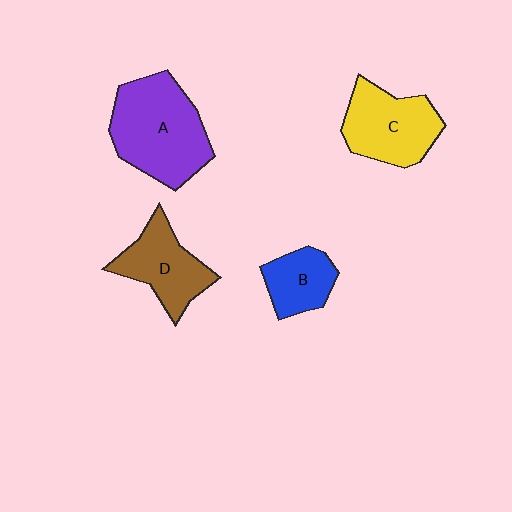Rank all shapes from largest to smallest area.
From largest to smallest: A (purple), C (yellow), D (brown), B (blue).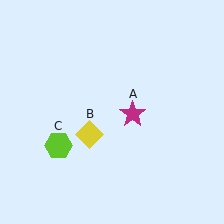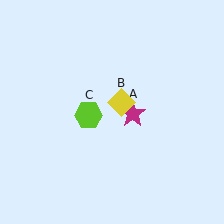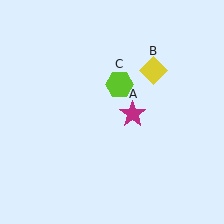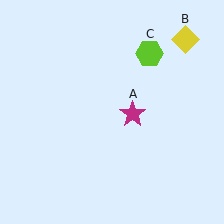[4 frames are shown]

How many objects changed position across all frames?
2 objects changed position: yellow diamond (object B), lime hexagon (object C).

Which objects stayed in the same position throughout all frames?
Magenta star (object A) remained stationary.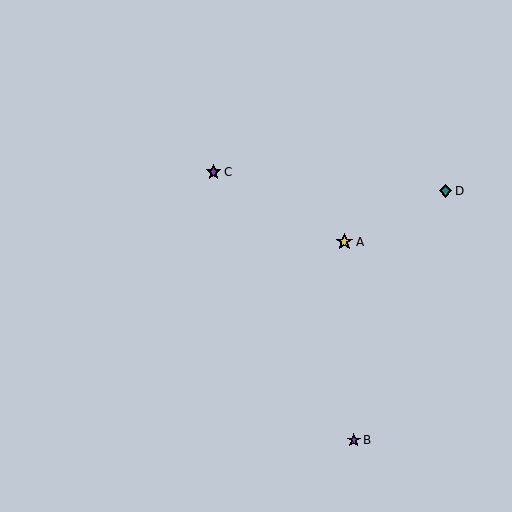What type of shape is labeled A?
Shape A is a yellow star.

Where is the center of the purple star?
The center of the purple star is at (354, 440).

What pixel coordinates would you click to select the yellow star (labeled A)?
Click at (344, 242) to select the yellow star A.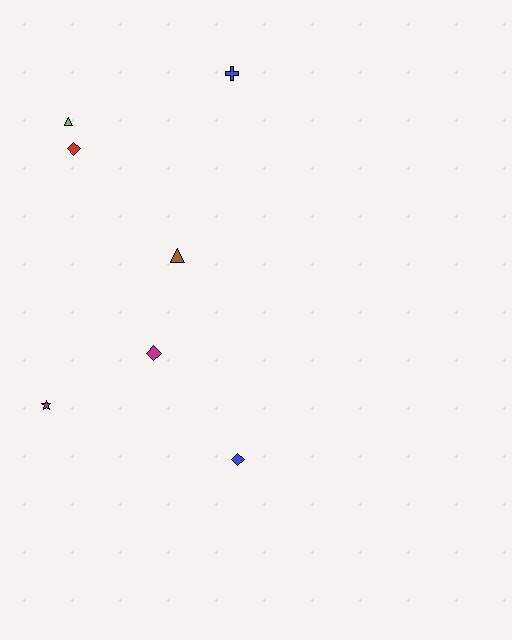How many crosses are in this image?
There is 1 cross.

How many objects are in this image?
There are 7 objects.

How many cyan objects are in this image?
There are no cyan objects.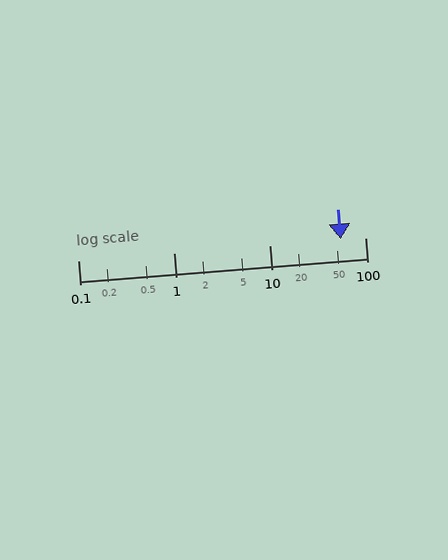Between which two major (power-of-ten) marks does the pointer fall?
The pointer is between 10 and 100.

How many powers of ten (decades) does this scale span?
The scale spans 3 decades, from 0.1 to 100.